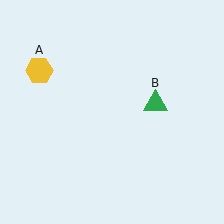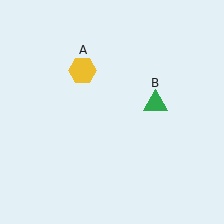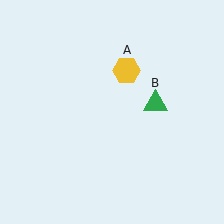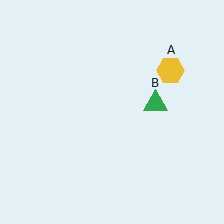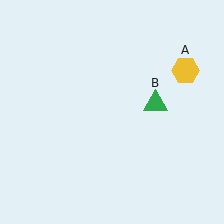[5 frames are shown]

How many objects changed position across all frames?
1 object changed position: yellow hexagon (object A).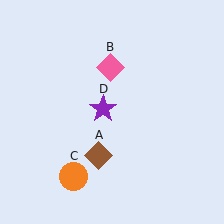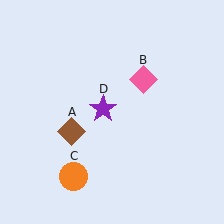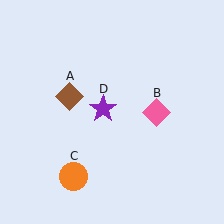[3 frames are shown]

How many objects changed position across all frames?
2 objects changed position: brown diamond (object A), pink diamond (object B).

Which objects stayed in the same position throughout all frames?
Orange circle (object C) and purple star (object D) remained stationary.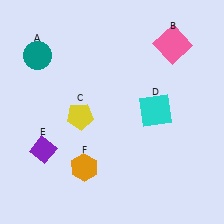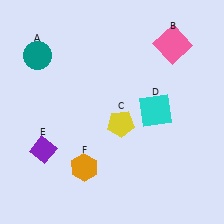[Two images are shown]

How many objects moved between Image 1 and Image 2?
1 object moved between the two images.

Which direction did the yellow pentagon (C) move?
The yellow pentagon (C) moved right.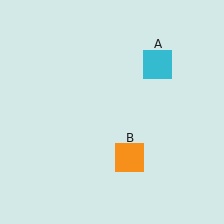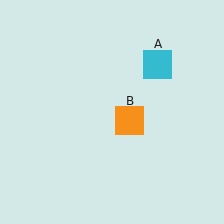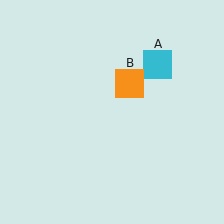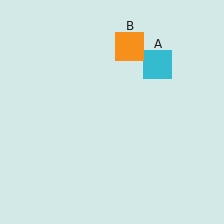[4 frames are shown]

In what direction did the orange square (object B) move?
The orange square (object B) moved up.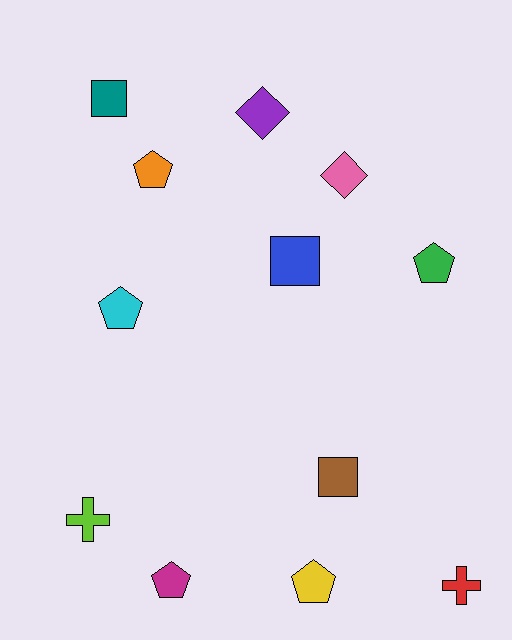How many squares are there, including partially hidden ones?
There are 3 squares.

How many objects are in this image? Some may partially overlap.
There are 12 objects.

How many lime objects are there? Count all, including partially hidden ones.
There is 1 lime object.